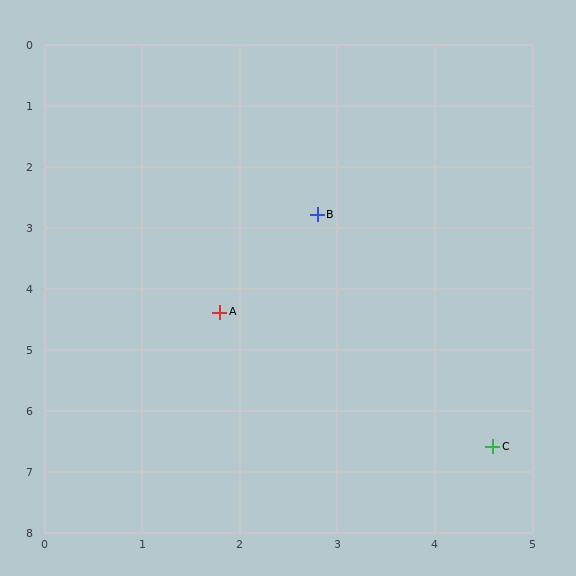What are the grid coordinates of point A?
Point A is at approximately (1.8, 4.4).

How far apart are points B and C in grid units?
Points B and C are about 4.2 grid units apart.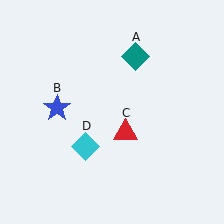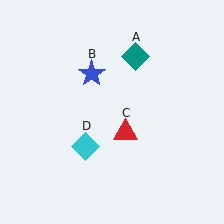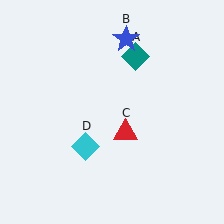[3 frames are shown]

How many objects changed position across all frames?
1 object changed position: blue star (object B).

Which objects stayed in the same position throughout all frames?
Teal diamond (object A) and red triangle (object C) and cyan diamond (object D) remained stationary.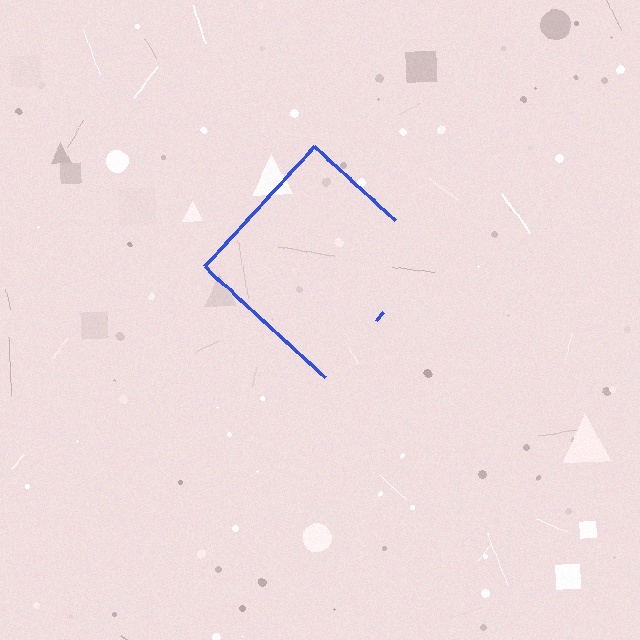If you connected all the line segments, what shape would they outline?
They would outline a diamond.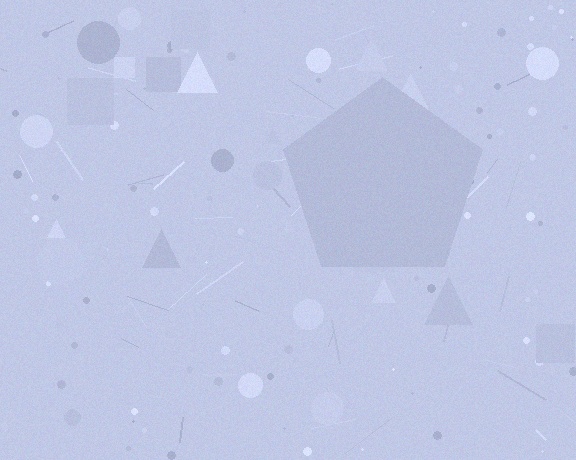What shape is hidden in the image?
A pentagon is hidden in the image.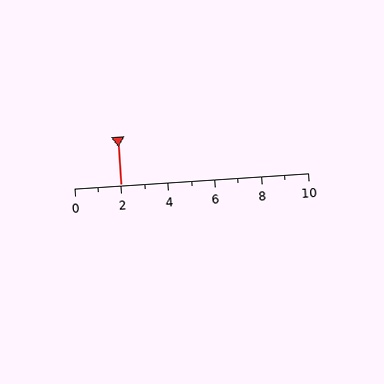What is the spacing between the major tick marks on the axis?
The major ticks are spaced 2 apart.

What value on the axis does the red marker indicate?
The marker indicates approximately 2.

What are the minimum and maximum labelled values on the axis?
The axis runs from 0 to 10.